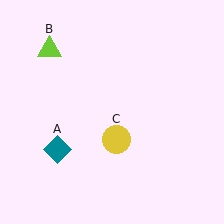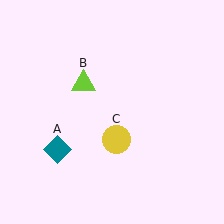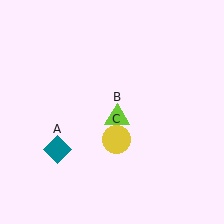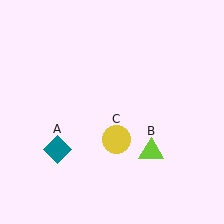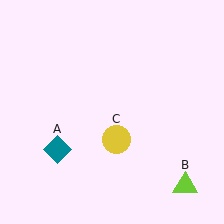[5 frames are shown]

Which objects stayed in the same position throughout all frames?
Teal diamond (object A) and yellow circle (object C) remained stationary.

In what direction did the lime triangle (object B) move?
The lime triangle (object B) moved down and to the right.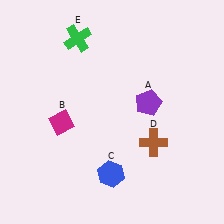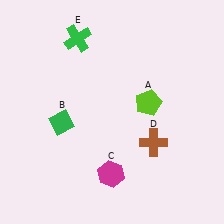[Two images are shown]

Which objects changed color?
A changed from purple to lime. B changed from magenta to green. C changed from blue to magenta.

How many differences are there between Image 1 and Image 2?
There are 3 differences between the two images.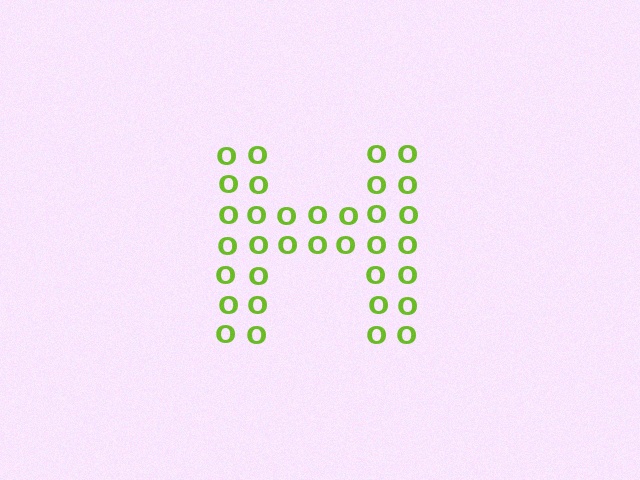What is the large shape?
The large shape is the letter H.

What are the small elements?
The small elements are letter O's.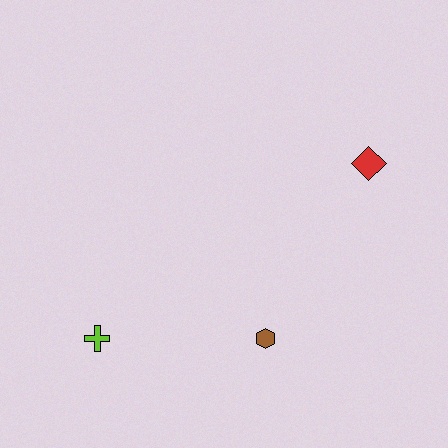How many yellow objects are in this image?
There are no yellow objects.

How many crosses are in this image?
There is 1 cross.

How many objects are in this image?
There are 3 objects.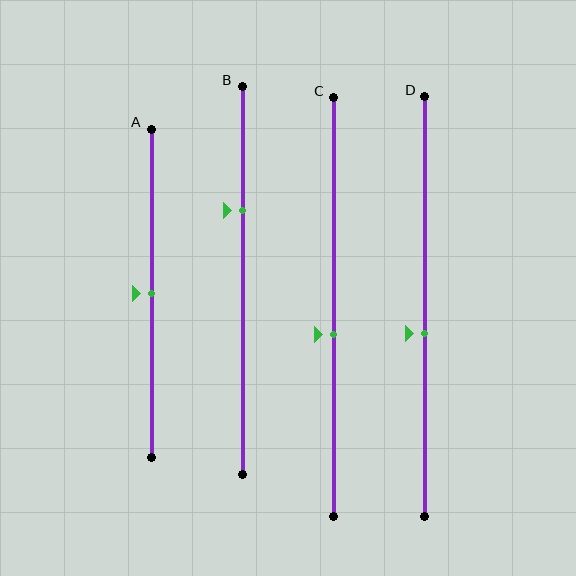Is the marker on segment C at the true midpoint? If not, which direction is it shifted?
No, the marker on segment C is shifted downward by about 7% of the segment length.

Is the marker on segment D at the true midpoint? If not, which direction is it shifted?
No, the marker on segment D is shifted downward by about 6% of the segment length.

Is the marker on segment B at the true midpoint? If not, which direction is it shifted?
No, the marker on segment B is shifted upward by about 18% of the segment length.